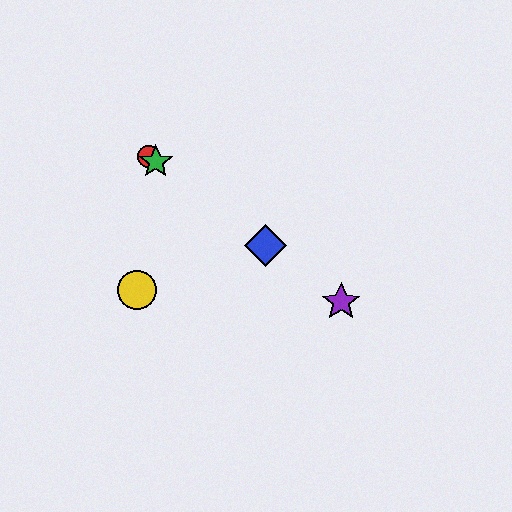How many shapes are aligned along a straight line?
4 shapes (the red circle, the blue diamond, the green star, the purple star) are aligned along a straight line.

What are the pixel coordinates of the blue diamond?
The blue diamond is at (266, 245).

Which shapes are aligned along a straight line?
The red circle, the blue diamond, the green star, the purple star are aligned along a straight line.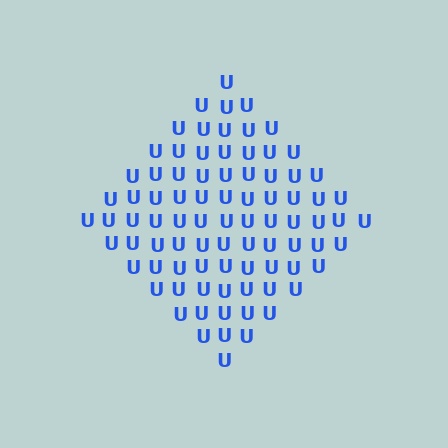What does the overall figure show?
The overall figure shows a diamond.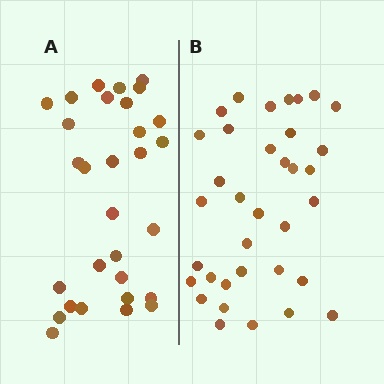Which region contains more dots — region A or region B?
Region B (the right region) has more dots.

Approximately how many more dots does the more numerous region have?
Region B has about 5 more dots than region A.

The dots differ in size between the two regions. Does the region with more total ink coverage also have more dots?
No. Region A has more total ink coverage because its dots are larger, but region B actually contains more individual dots. Total area can be misleading — the number of items is what matters here.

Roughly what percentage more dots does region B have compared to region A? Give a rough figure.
About 15% more.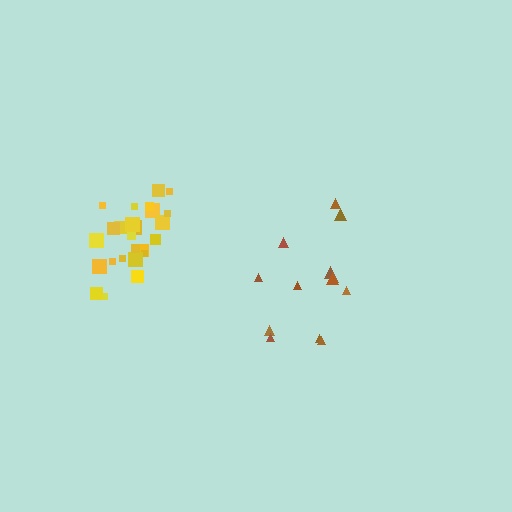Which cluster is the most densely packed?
Yellow.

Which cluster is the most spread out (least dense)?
Brown.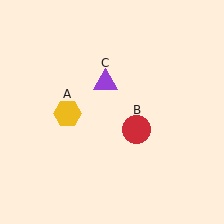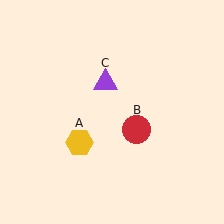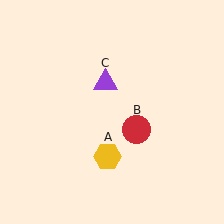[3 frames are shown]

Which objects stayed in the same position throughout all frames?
Red circle (object B) and purple triangle (object C) remained stationary.